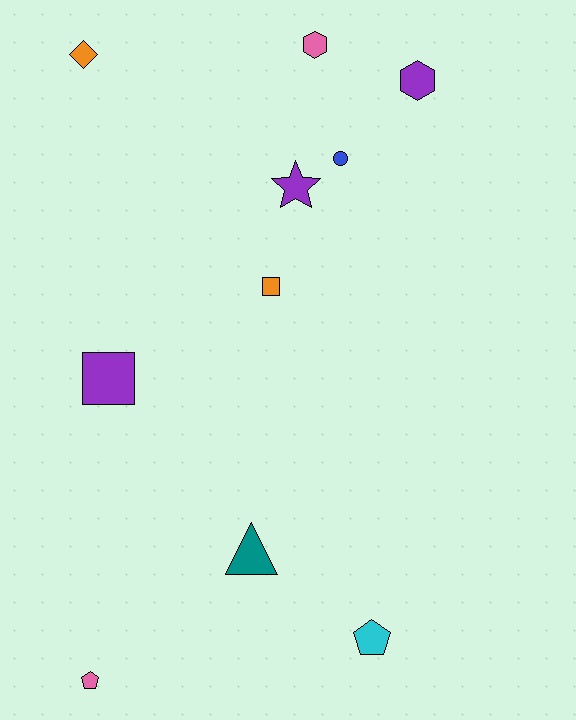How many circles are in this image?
There is 1 circle.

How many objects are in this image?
There are 10 objects.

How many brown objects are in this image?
There are no brown objects.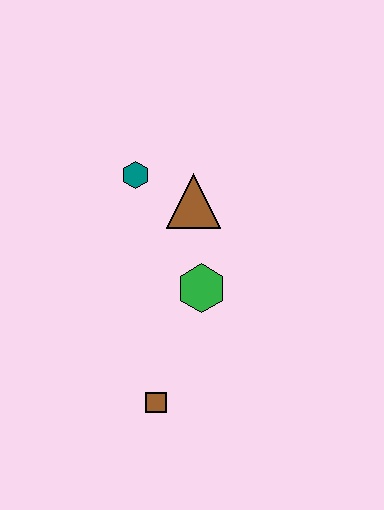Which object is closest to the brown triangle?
The teal hexagon is closest to the brown triangle.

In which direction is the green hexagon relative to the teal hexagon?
The green hexagon is below the teal hexagon.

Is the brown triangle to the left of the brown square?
No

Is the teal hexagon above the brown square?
Yes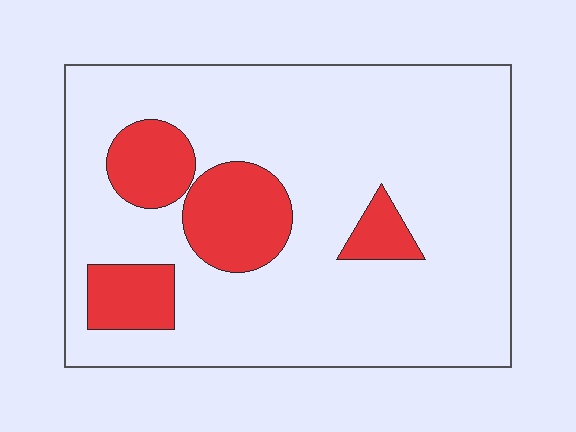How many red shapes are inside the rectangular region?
4.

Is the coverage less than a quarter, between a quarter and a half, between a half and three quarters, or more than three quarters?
Less than a quarter.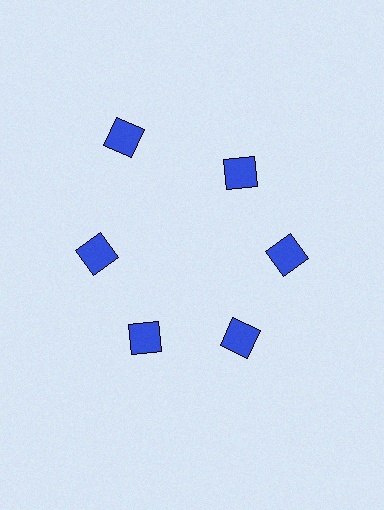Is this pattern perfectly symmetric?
No. The 6 blue diamonds are arranged in a ring, but one element near the 11 o'clock position is pushed outward from the center, breaking the 6-fold rotational symmetry.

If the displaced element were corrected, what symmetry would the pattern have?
It would have 6-fold rotational symmetry — the pattern would map onto itself every 60 degrees.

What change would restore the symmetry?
The symmetry would be restored by moving it inward, back onto the ring so that all 6 diamonds sit at equal angles and equal distance from the center.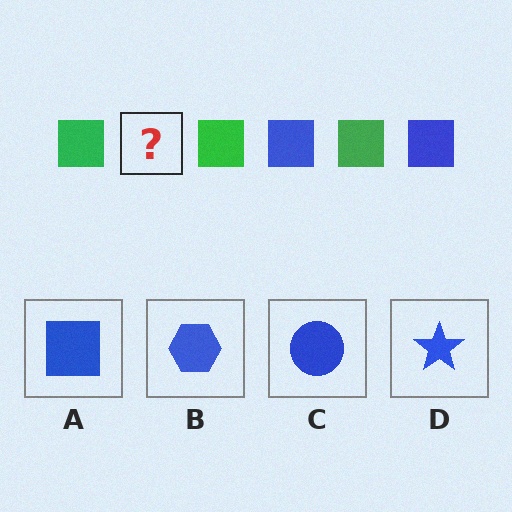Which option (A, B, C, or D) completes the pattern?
A.